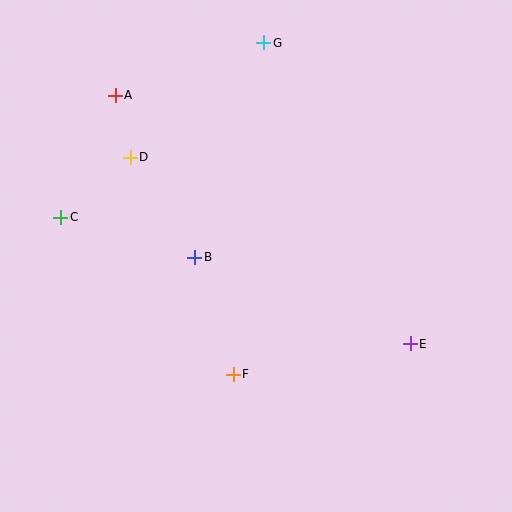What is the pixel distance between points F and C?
The distance between F and C is 233 pixels.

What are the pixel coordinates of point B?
Point B is at (195, 257).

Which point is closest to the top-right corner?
Point G is closest to the top-right corner.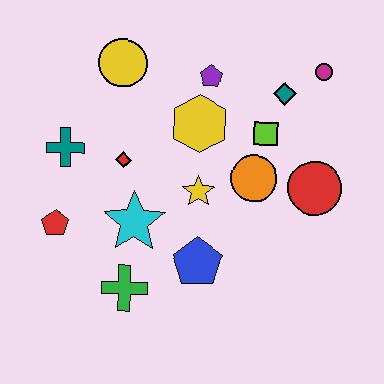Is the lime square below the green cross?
No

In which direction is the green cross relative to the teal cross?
The green cross is below the teal cross.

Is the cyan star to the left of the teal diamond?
Yes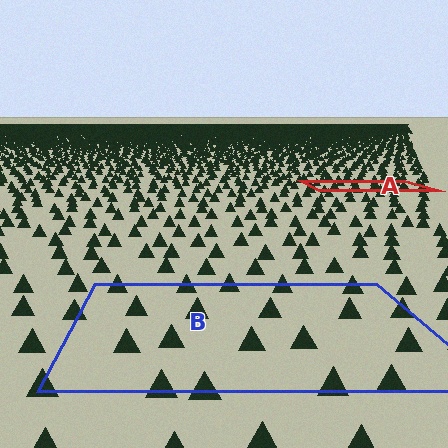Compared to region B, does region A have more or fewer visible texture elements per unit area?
Region A has more texture elements per unit area — they are packed more densely because it is farther away.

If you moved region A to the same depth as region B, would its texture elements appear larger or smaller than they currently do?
They would appear larger. At a closer depth, the same texture elements are projected at a bigger on-screen size.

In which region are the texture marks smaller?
The texture marks are smaller in region A, because it is farther away.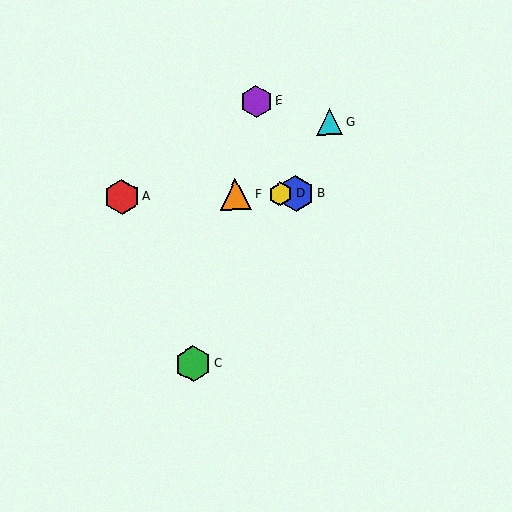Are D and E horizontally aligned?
No, D is at y≈194 and E is at y≈101.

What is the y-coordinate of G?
Object G is at y≈122.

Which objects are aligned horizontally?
Objects A, B, D, F are aligned horizontally.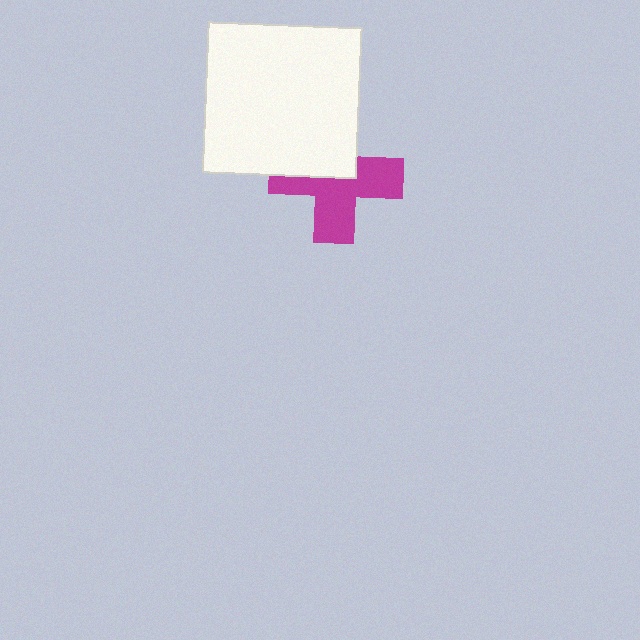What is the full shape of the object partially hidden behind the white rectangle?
The partially hidden object is a magenta cross.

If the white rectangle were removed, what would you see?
You would see the complete magenta cross.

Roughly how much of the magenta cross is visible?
About half of it is visible (roughly 58%).